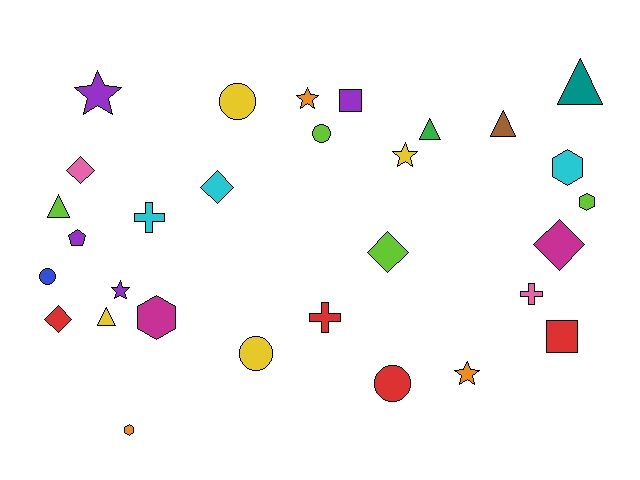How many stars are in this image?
There are 5 stars.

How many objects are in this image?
There are 30 objects.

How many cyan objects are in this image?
There are 3 cyan objects.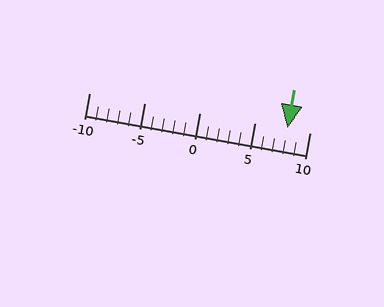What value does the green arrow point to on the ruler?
The green arrow points to approximately 8.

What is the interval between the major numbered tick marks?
The major tick marks are spaced 5 units apart.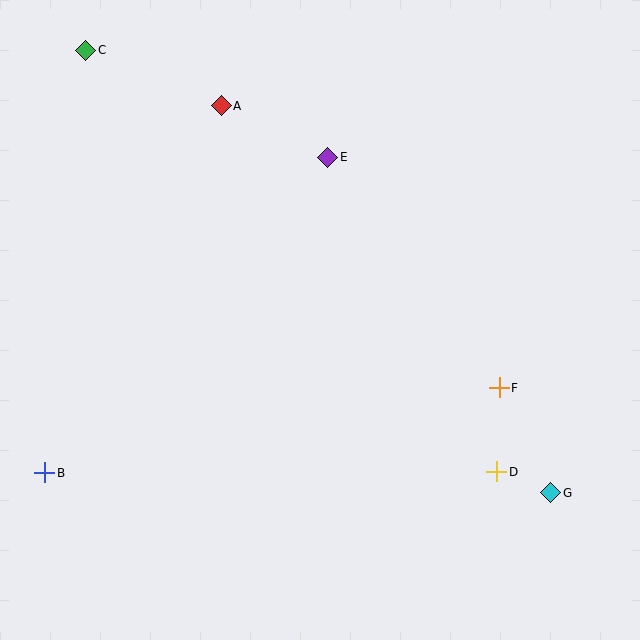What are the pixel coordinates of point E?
Point E is at (328, 157).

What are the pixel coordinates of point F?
Point F is at (499, 388).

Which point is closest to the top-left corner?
Point C is closest to the top-left corner.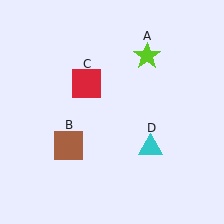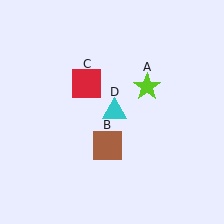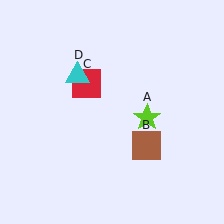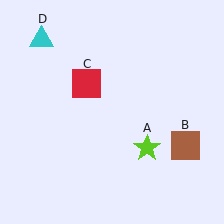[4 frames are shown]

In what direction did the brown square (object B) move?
The brown square (object B) moved right.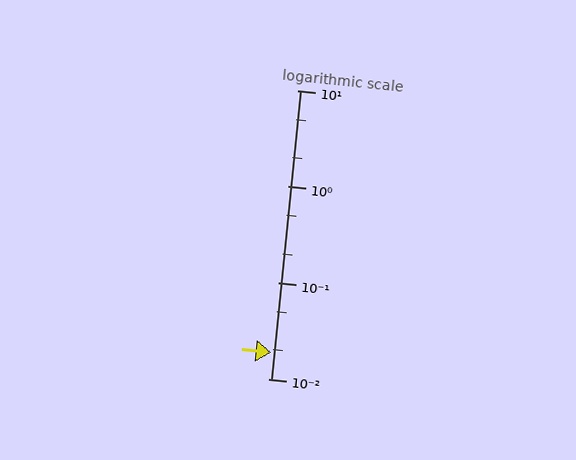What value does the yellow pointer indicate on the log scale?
The pointer indicates approximately 0.019.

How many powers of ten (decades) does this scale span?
The scale spans 3 decades, from 0.01 to 10.